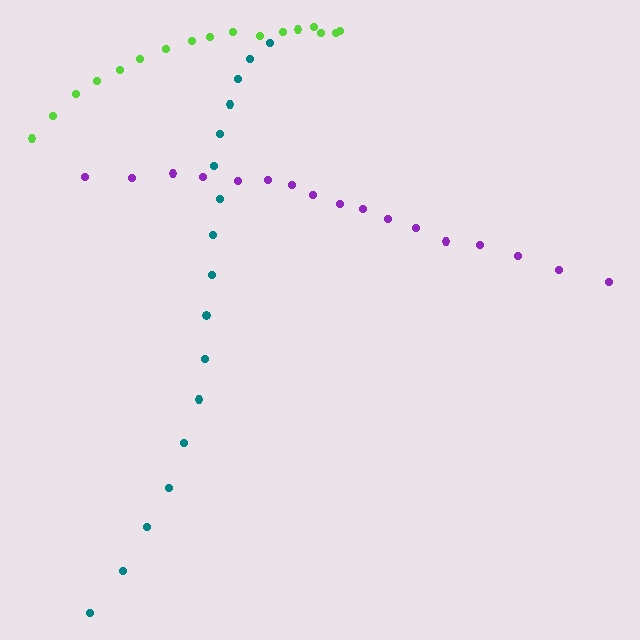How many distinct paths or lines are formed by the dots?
There are 3 distinct paths.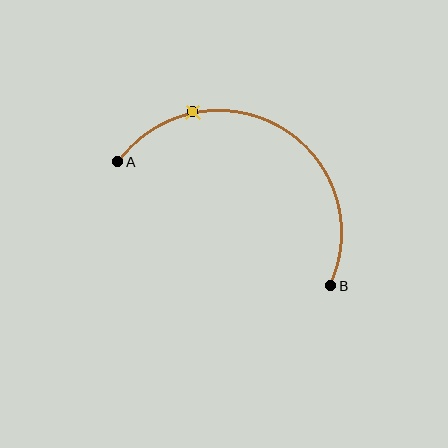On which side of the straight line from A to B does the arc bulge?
The arc bulges above the straight line connecting A and B.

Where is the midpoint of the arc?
The arc midpoint is the point on the curve farthest from the straight line joining A and B. It sits above that line.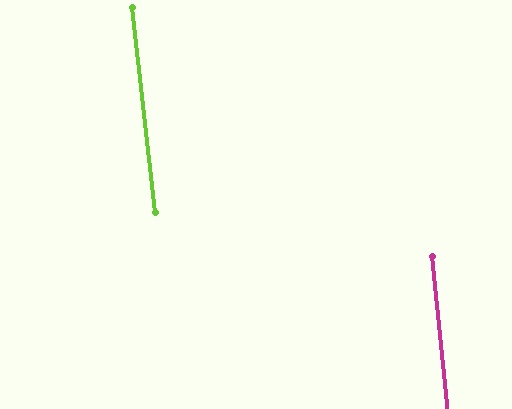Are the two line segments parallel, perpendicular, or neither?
Parallel — their directions differ by only 0.7°.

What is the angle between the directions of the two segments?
Approximately 1 degree.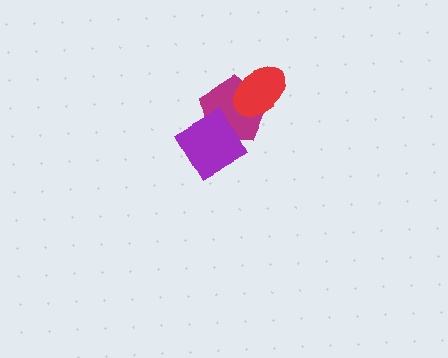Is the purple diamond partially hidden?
No, no other shape covers it.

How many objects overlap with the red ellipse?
1 object overlaps with the red ellipse.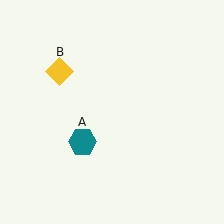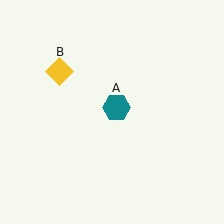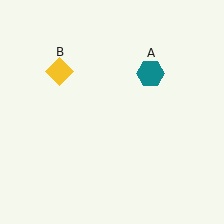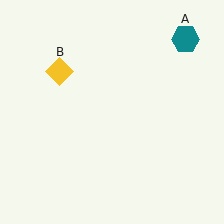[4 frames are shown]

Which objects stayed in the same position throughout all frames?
Yellow diamond (object B) remained stationary.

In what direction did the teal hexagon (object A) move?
The teal hexagon (object A) moved up and to the right.